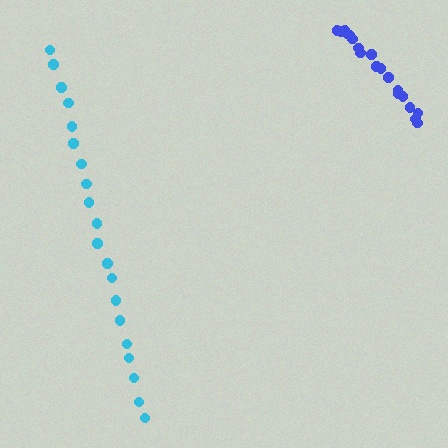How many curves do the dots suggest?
There are 2 distinct paths.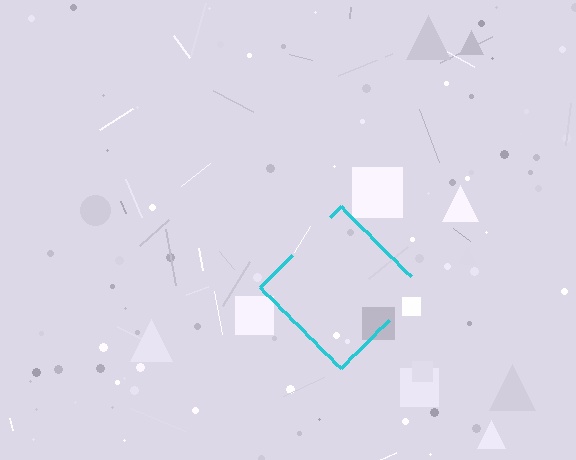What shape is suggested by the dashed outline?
The dashed outline suggests a diamond.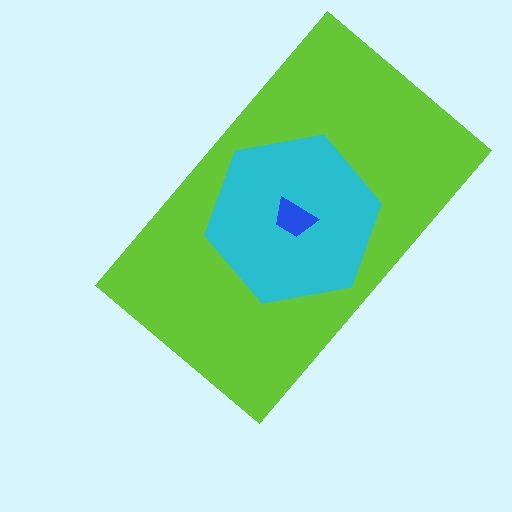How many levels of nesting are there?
3.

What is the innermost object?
The blue trapezoid.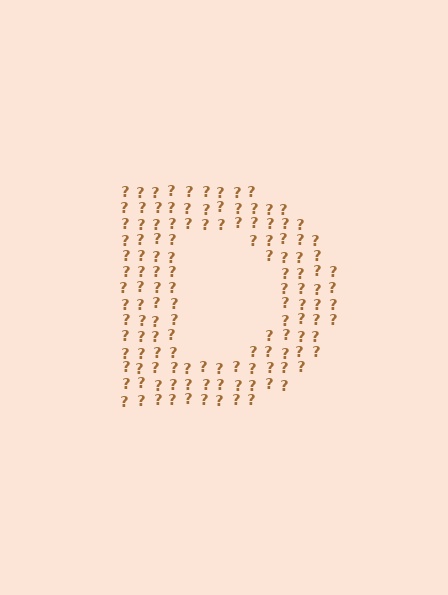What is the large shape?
The large shape is the letter D.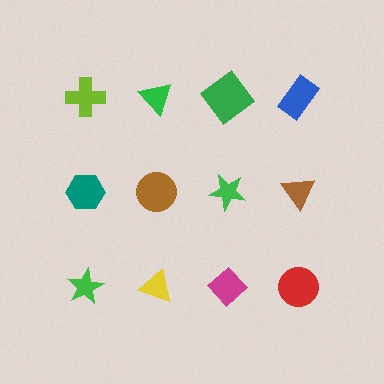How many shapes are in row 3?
4 shapes.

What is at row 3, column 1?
A green star.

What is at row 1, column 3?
A green diamond.